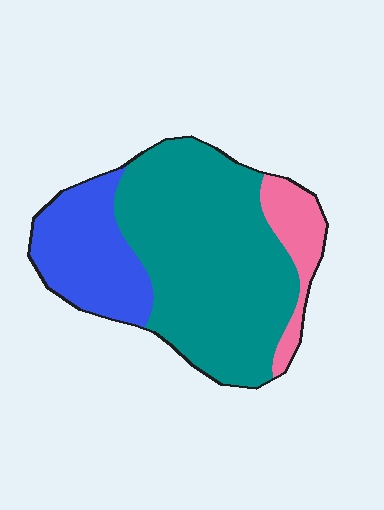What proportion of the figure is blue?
Blue covers about 25% of the figure.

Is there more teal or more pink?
Teal.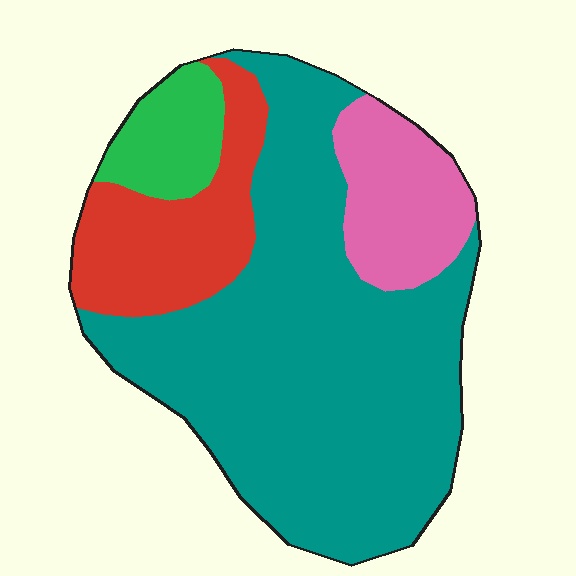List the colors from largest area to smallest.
From largest to smallest: teal, red, pink, green.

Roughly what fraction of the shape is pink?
Pink covers roughly 15% of the shape.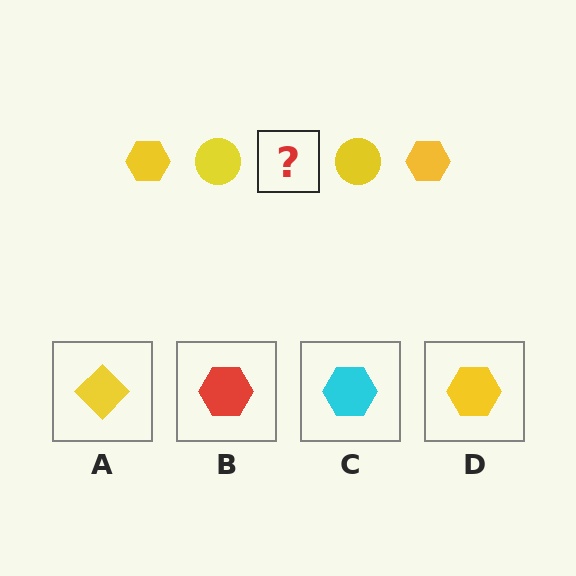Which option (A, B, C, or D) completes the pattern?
D.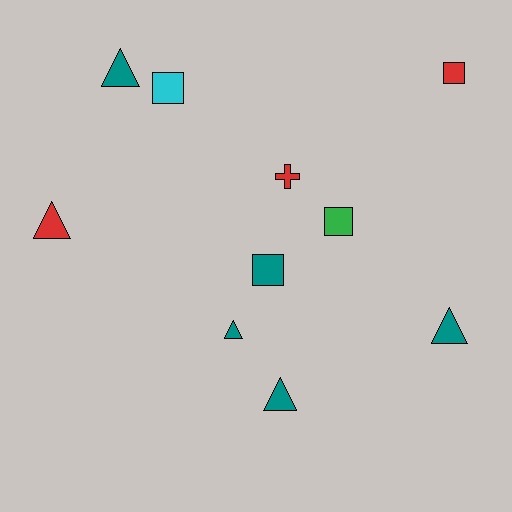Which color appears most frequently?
Teal, with 5 objects.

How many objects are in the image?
There are 10 objects.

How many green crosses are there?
There are no green crosses.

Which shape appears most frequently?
Triangle, with 5 objects.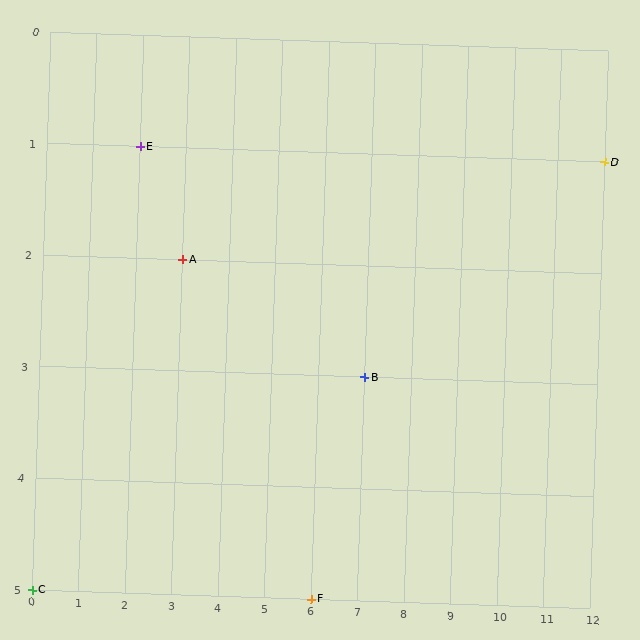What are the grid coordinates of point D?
Point D is at grid coordinates (12, 1).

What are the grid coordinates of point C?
Point C is at grid coordinates (0, 5).